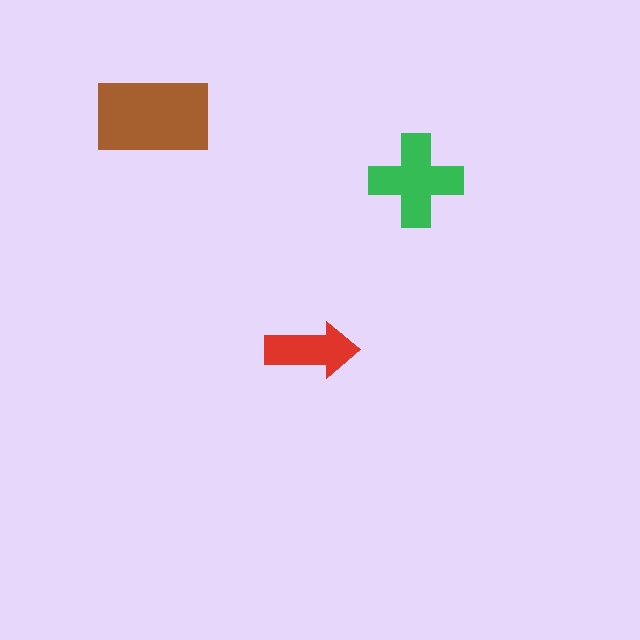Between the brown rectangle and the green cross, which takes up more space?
The brown rectangle.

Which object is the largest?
The brown rectangle.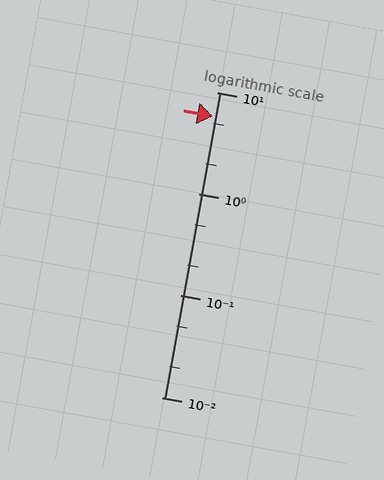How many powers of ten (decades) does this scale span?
The scale spans 3 decades, from 0.01 to 10.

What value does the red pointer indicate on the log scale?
The pointer indicates approximately 5.8.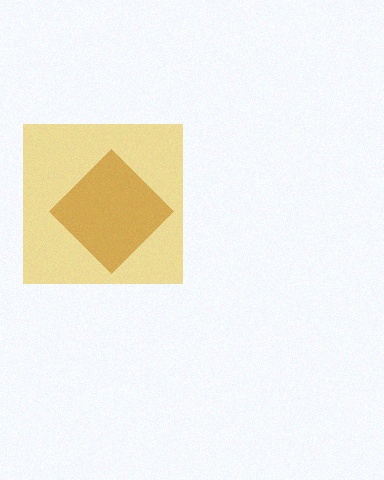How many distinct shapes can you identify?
There are 2 distinct shapes: a brown diamond, a yellow square.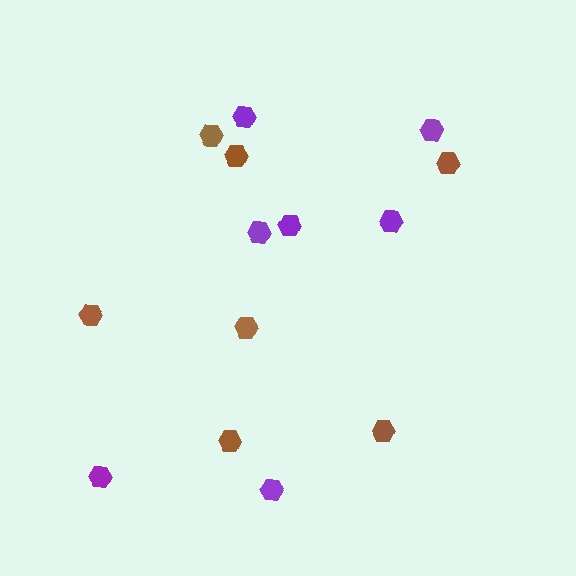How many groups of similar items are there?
There are 2 groups: one group of brown hexagons (7) and one group of purple hexagons (7).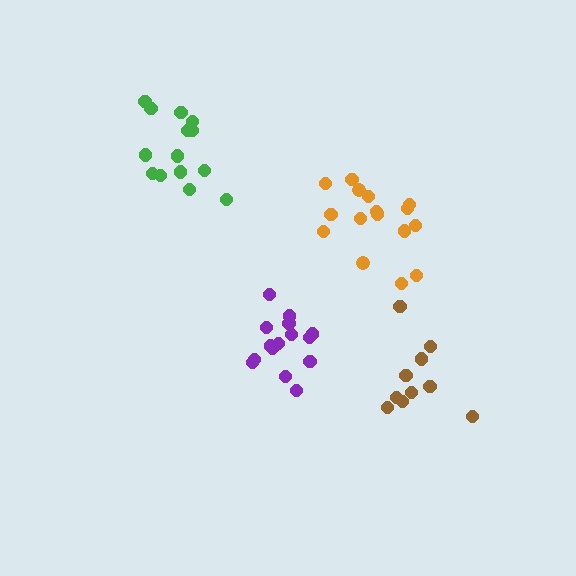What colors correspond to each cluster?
The clusters are colored: orange, green, brown, purple.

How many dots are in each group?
Group 1: 16 dots, Group 2: 14 dots, Group 3: 10 dots, Group 4: 15 dots (55 total).